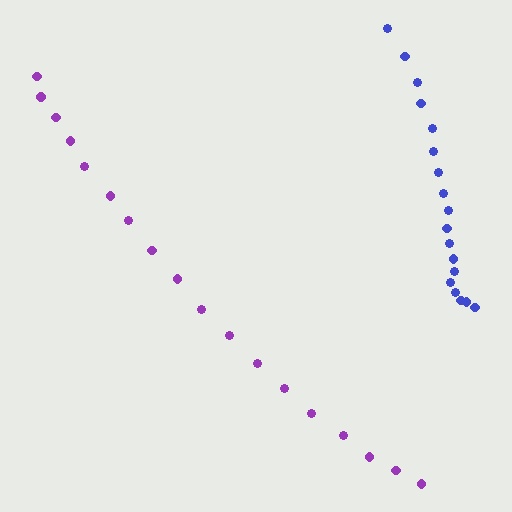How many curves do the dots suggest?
There are 2 distinct paths.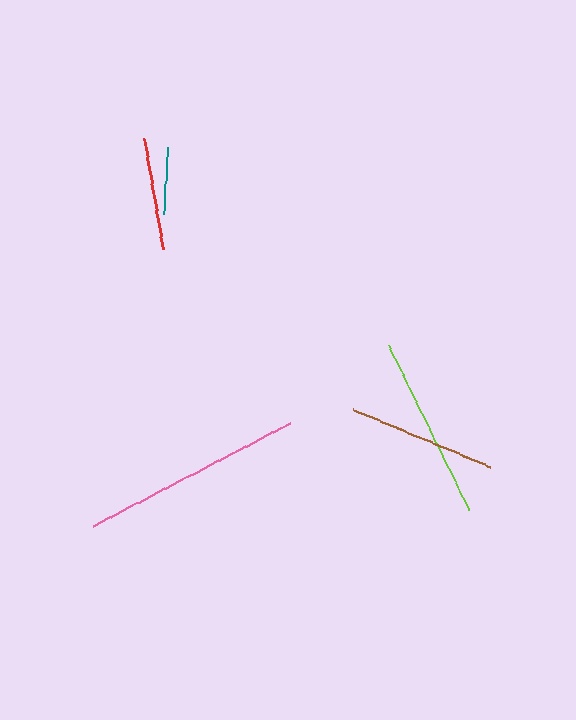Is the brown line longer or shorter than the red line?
The brown line is longer than the red line.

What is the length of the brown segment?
The brown segment is approximately 149 pixels long.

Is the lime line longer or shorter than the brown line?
The lime line is longer than the brown line.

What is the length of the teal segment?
The teal segment is approximately 67 pixels long.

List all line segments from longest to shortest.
From longest to shortest: pink, lime, brown, red, teal.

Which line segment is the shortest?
The teal line is the shortest at approximately 67 pixels.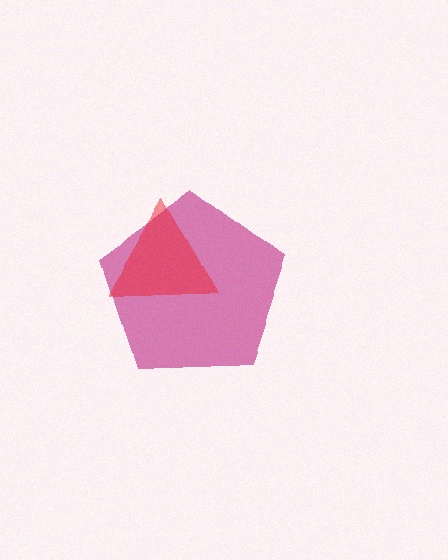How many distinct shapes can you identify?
There are 2 distinct shapes: a magenta pentagon, a red triangle.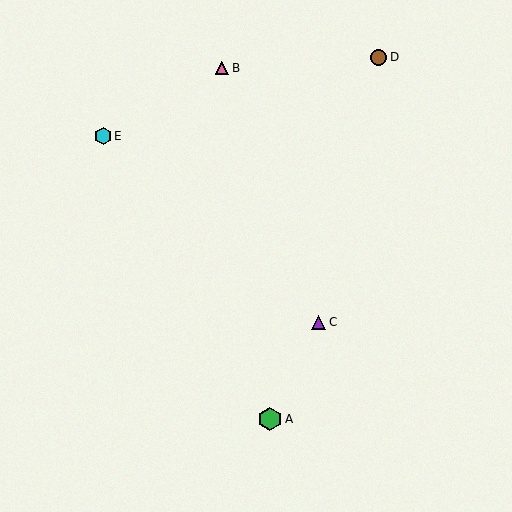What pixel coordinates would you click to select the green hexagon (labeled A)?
Click at (270, 419) to select the green hexagon A.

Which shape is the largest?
The green hexagon (labeled A) is the largest.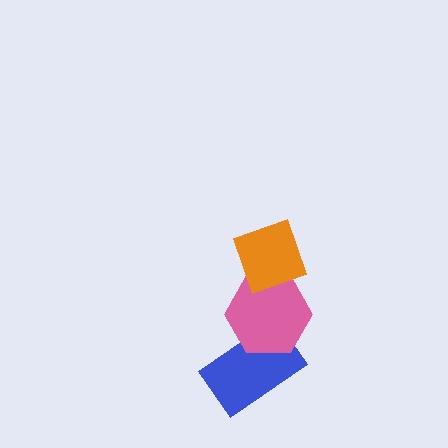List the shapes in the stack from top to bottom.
From top to bottom: the orange diamond, the pink hexagon, the blue rectangle.